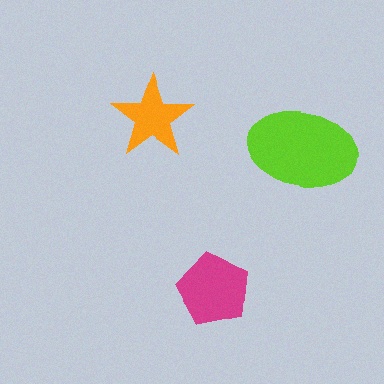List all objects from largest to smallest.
The lime ellipse, the magenta pentagon, the orange star.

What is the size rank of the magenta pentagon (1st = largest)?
2nd.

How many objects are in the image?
There are 3 objects in the image.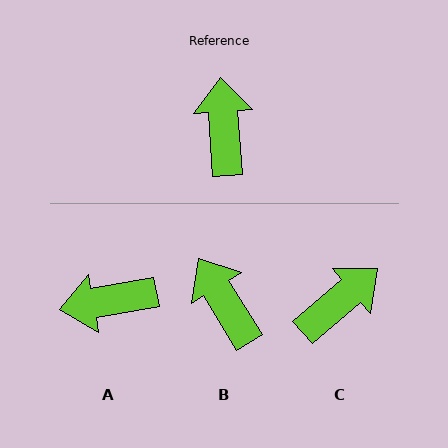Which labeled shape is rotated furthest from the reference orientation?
A, about 96 degrees away.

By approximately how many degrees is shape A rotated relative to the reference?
Approximately 96 degrees counter-clockwise.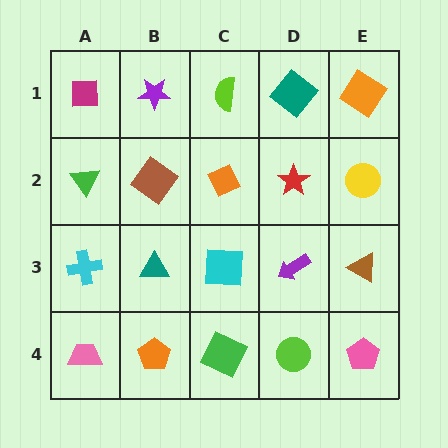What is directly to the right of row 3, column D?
A brown triangle.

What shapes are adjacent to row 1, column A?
A green triangle (row 2, column A), a purple star (row 1, column B).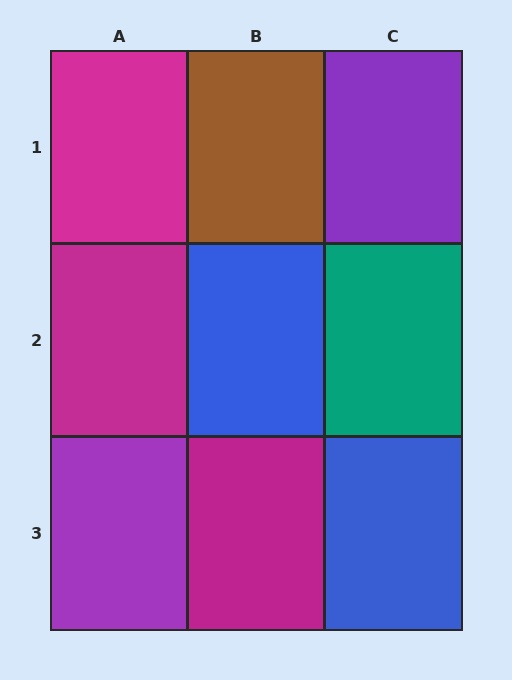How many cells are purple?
2 cells are purple.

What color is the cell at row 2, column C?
Teal.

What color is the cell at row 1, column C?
Purple.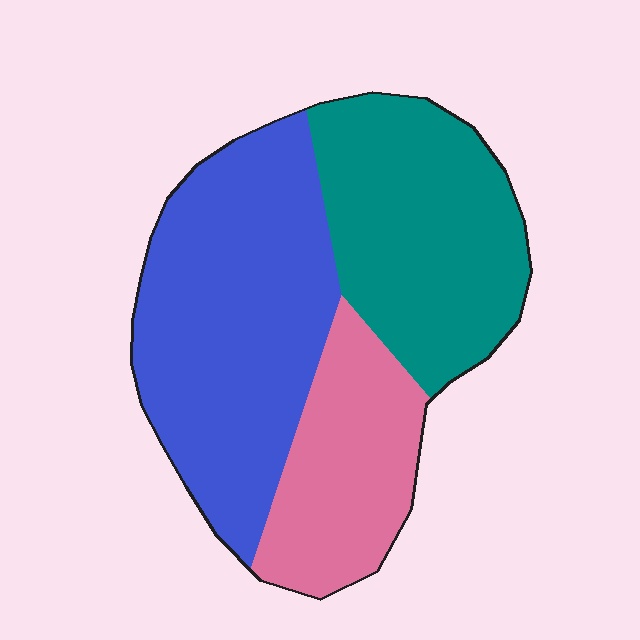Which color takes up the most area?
Blue, at roughly 45%.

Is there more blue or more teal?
Blue.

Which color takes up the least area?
Pink, at roughly 20%.